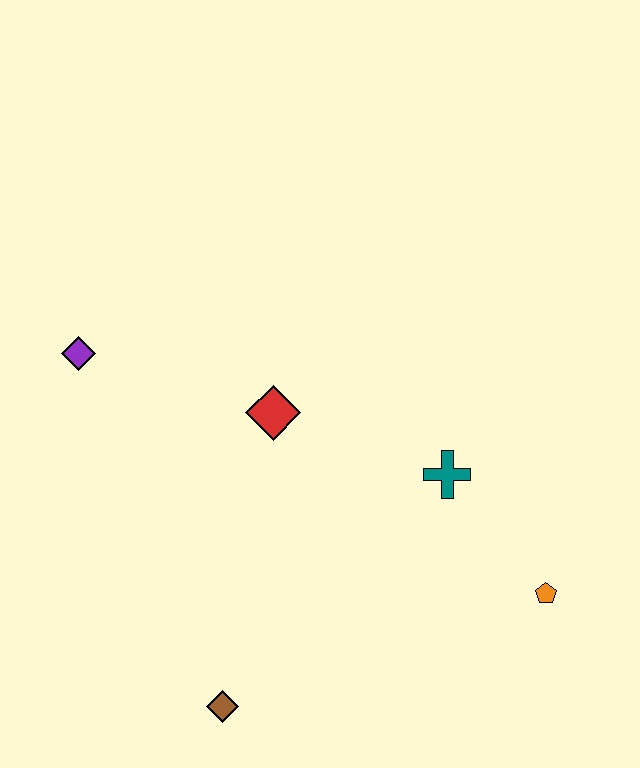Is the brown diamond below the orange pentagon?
Yes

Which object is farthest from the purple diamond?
The orange pentagon is farthest from the purple diamond.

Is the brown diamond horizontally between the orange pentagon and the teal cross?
No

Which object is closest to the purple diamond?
The red diamond is closest to the purple diamond.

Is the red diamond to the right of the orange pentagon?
No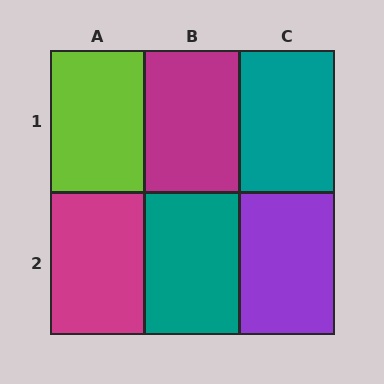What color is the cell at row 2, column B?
Teal.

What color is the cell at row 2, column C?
Purple.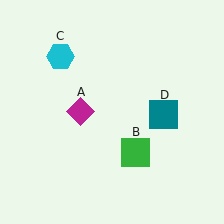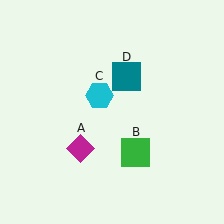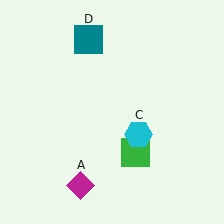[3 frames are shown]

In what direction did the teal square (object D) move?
The teal square (object D) moved up and to the left.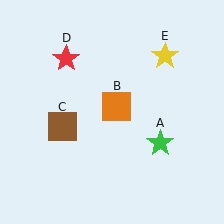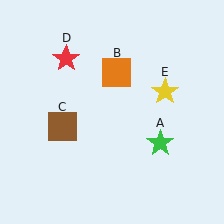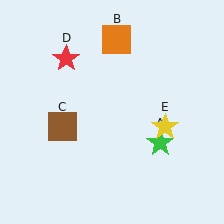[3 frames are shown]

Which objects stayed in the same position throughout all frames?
Green star (object A) and brown square (object C) and red star (object D) remained stationary.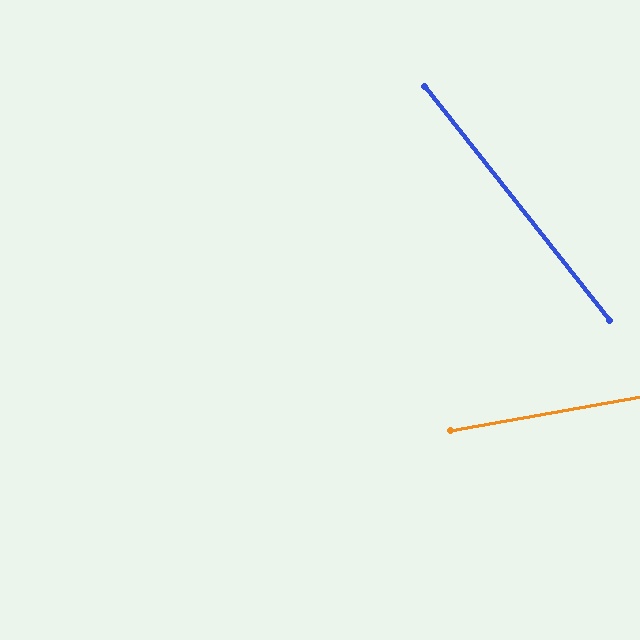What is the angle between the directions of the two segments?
Approximately 62 degrees.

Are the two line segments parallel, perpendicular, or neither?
Neither parallel nor perpendicular — they differ by about 62°.